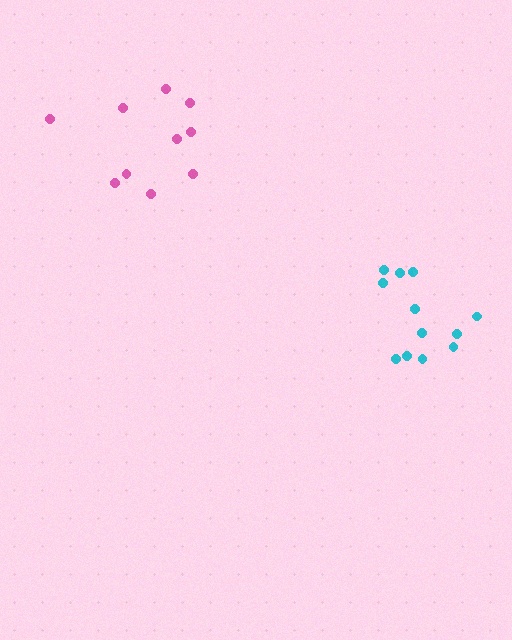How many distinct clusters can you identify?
There are 2 distinct clusters.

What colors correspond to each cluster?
The clusters are colored: pink, cyan.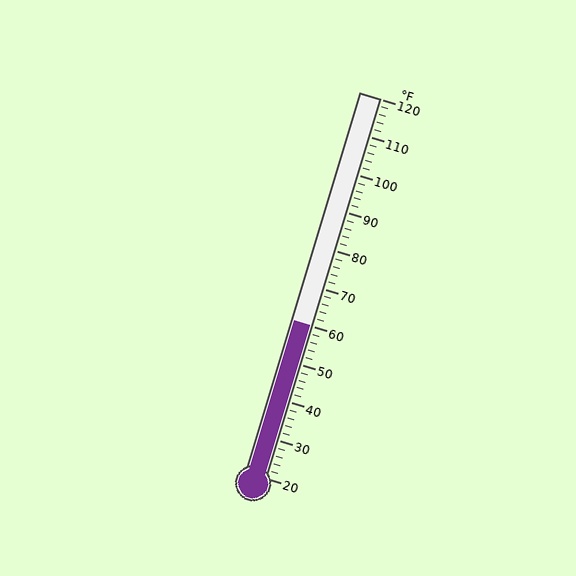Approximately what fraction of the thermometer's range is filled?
The thermometer is filled to approximately 40% of its range.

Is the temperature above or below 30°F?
The temperature is above 30°F.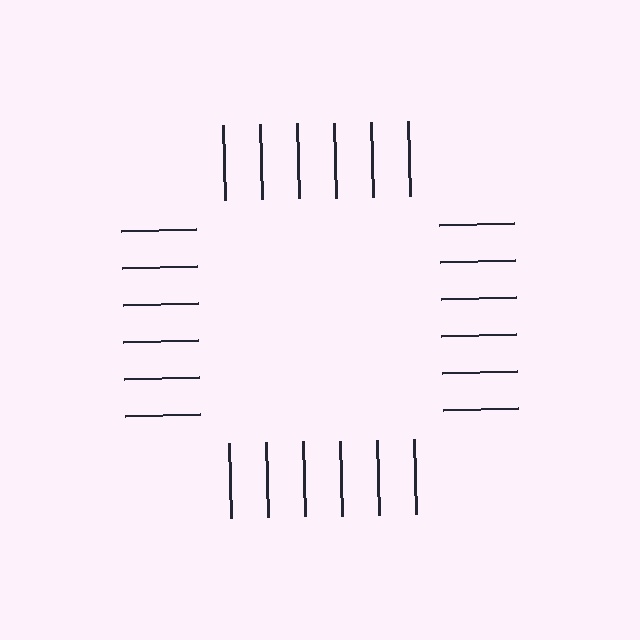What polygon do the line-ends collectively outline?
An illusory square — the line segments terminate on its edges but no continuous stroke is drawn.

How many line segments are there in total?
24 — 6 along each of the 4 edges.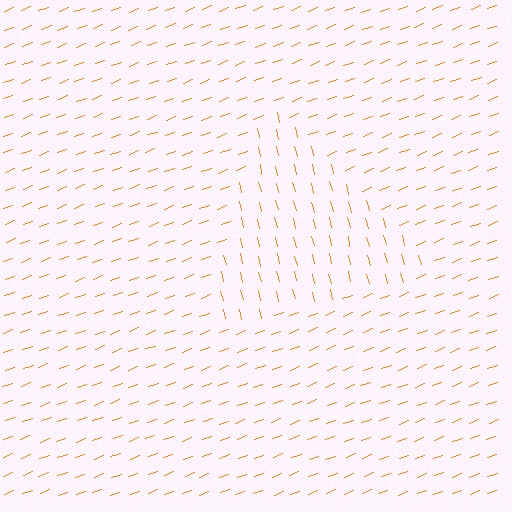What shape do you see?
I see a triangle.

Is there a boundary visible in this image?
Yes, there is a texture boundary formed by a change in line orientation.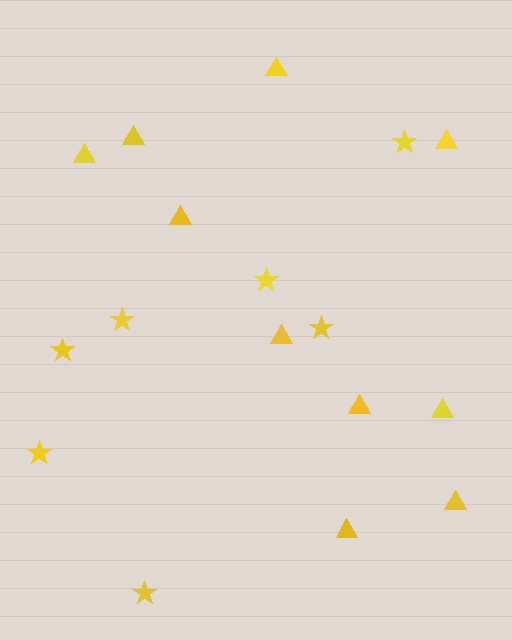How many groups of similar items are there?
There are 2 groups: one group of triangles (10) and one group of stars (7).